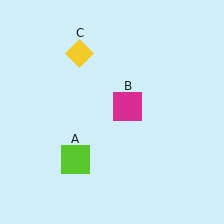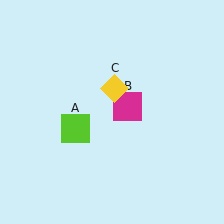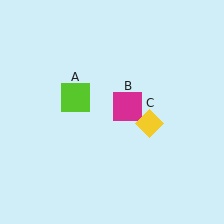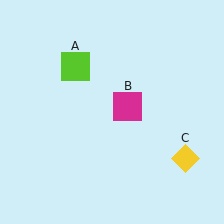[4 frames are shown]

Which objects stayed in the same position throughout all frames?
Magenta square (object B) remained stationary.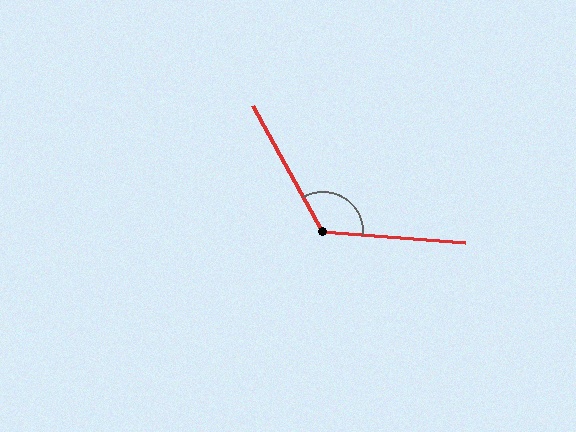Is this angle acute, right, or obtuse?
It is obtuse.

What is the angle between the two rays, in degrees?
Approximately 123 degrees.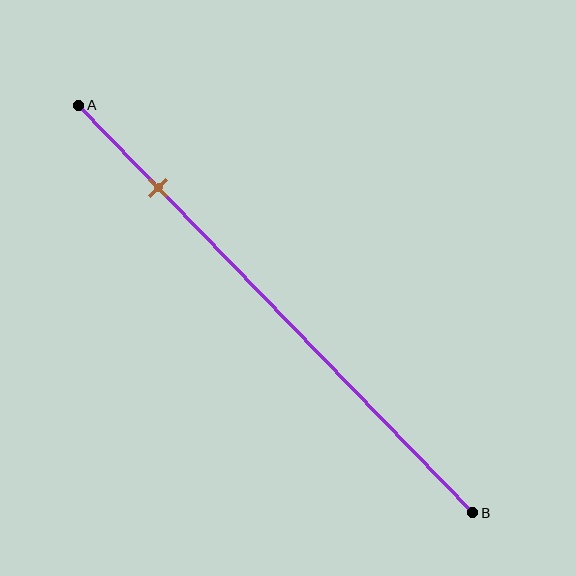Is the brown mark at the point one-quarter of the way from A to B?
No, the mark is at about 20% from A, not at the 25% one-quarter point.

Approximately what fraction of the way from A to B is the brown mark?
The brown mark is approximately 20% of the way from A to B.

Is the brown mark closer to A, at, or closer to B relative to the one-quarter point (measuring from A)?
The brown mark is closer to point A than the one-quarter point of segment AB.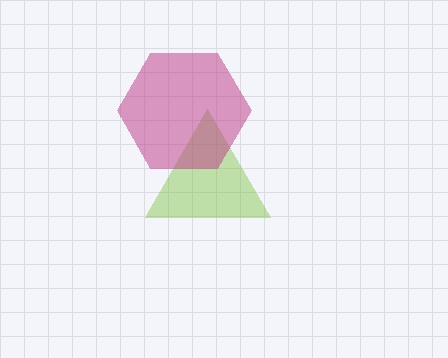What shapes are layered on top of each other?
The layered shapes are: a lime triangle, a magenta hexagon.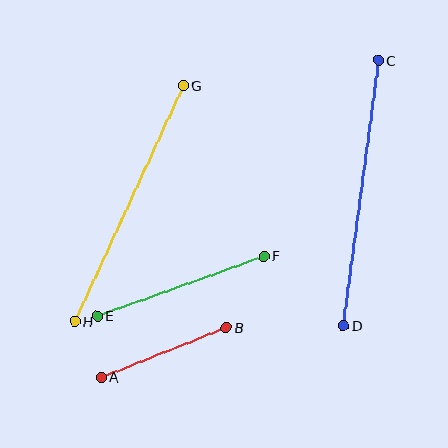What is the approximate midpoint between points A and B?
The midpoint is at approximately (164, 352) pixels.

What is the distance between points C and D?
The distance is approximately 267 pixels.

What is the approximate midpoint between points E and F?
The midpoint is at approximately (181, 286) pixels.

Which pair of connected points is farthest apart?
Points C and D are farthest apart.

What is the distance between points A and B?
The distance is approximately 134 pixels.